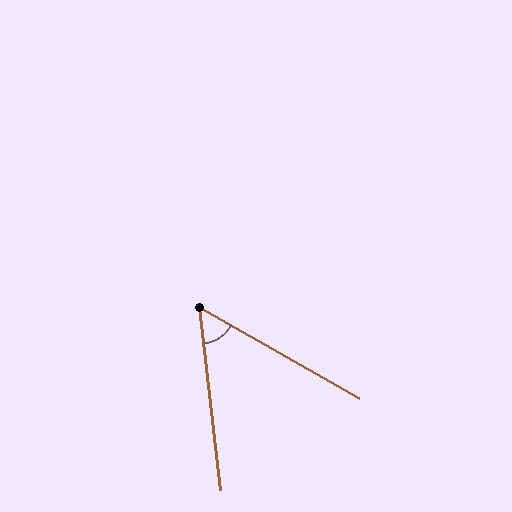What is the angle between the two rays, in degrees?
Approximately 54 degrees.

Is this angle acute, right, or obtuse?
It is acute.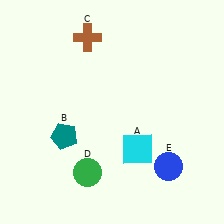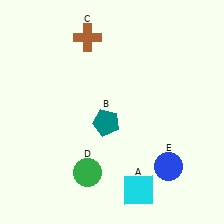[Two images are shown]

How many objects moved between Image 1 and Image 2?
2 objects moved between the two images.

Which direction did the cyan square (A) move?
The cyan square (A) moved down.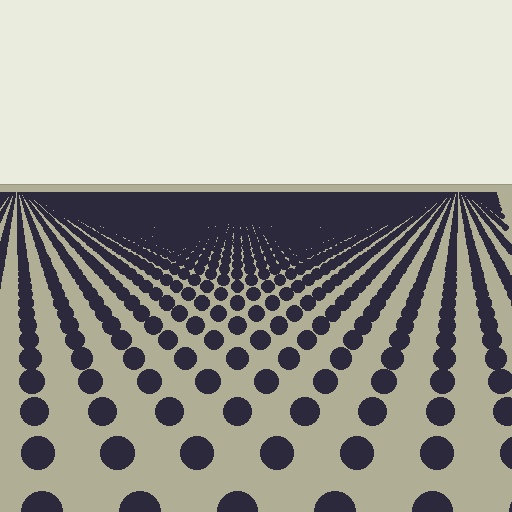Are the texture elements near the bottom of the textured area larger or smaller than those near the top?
Larger. Near the bottom, elements are closer to the viewer and appear at a bigger on-screen size.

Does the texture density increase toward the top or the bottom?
Density increases toward the top.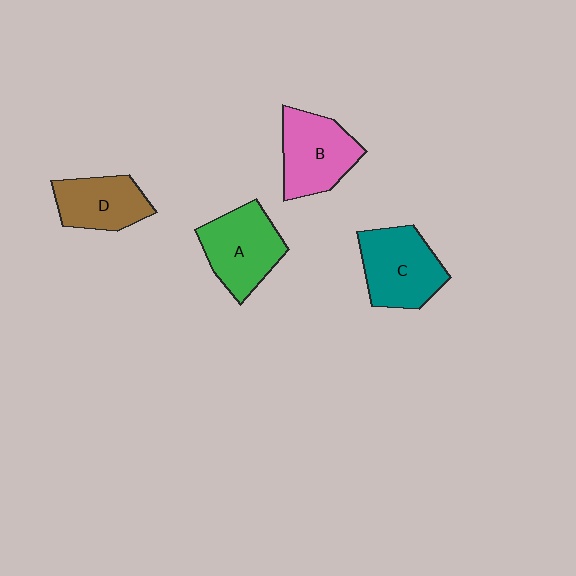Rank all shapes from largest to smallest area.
From largest to smallest: C (teal), A (green), B (pink), D (brown).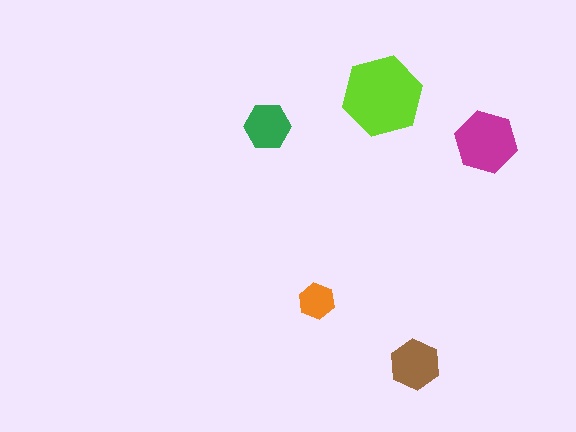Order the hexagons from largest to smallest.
the lime one, the magenta one, the brown one, the green one, the orange one.